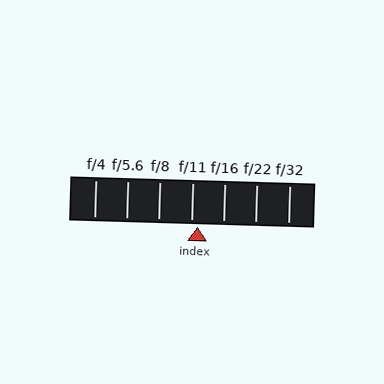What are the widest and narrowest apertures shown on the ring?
The widest aperture shown is f/4 and the narrowest is f/32.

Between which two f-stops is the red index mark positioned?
The index mark is between f/11 and f/16.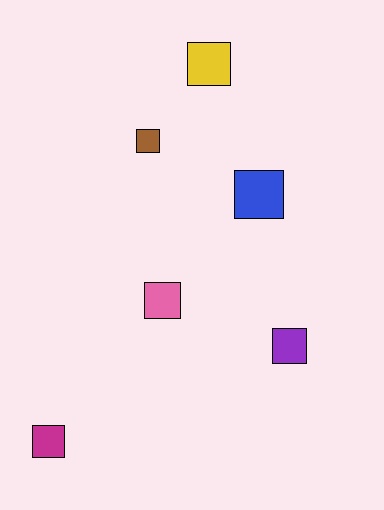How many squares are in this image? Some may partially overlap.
There are 6 squares.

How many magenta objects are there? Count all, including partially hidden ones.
There is 1 magenta object.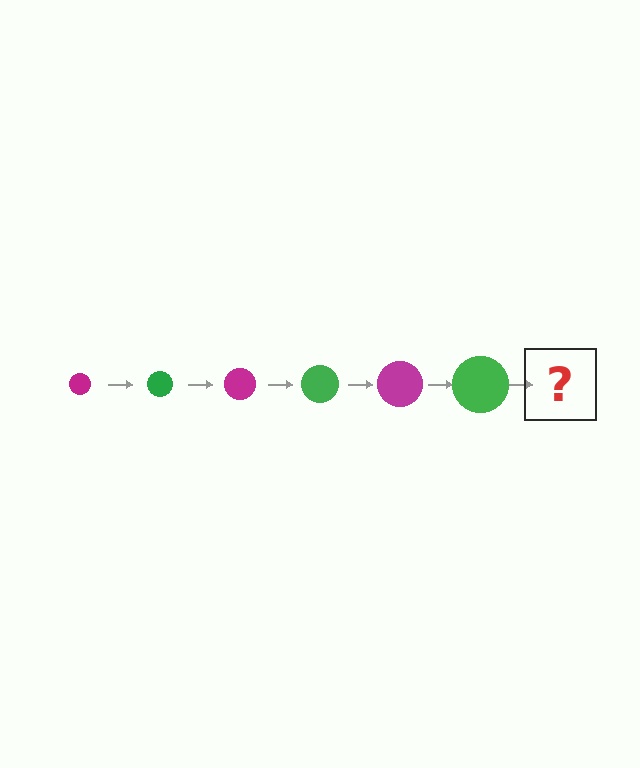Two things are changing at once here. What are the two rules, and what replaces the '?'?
The two rules are that the circle grows larger each step and the color cycles through magenta and green. The '?' should be a magenta circle, larger than the previous one.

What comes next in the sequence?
The next element should be a magenta circle, larger than the previous one.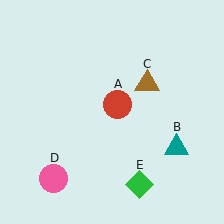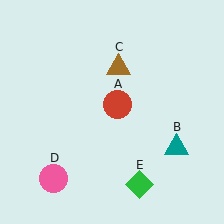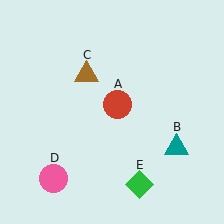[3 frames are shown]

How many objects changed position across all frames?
1 object changed position: brown triangle (object C).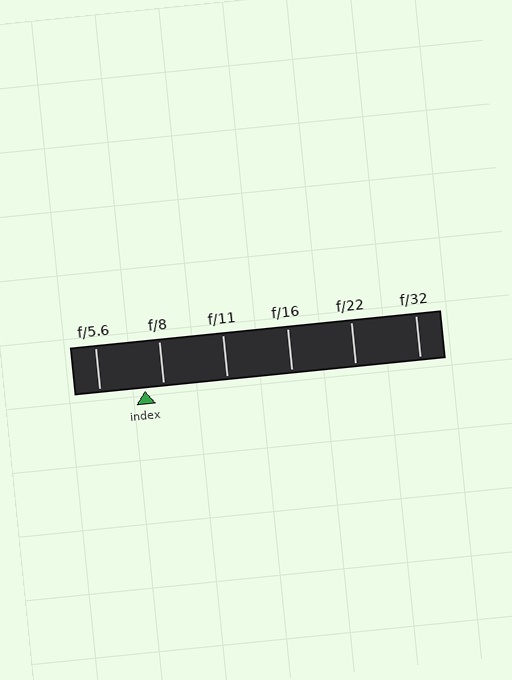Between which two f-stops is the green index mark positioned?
The index mark is between f/5.6 and f/8.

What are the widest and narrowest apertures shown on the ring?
The widest aperture shown is f/5.6 and the narrowest is f/32.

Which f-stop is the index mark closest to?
The index mark is closest to f/8.